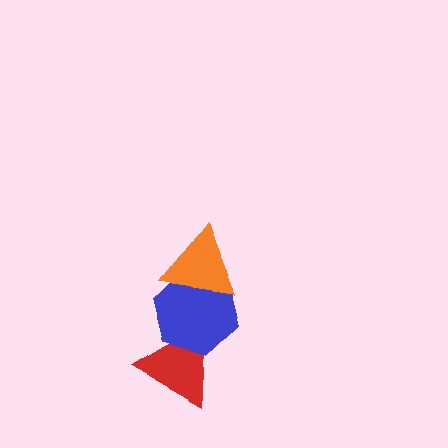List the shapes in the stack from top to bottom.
From top to bottom: the orange triangle, the blue hexagon, the red triangle.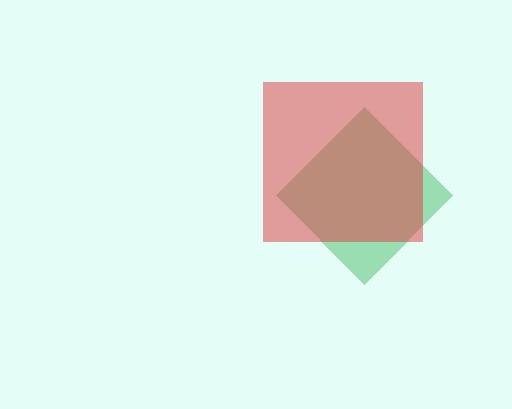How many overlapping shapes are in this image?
There are 2 overlapping shapes in the image.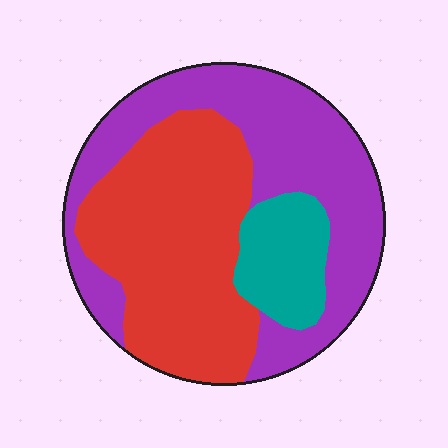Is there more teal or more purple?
Purple.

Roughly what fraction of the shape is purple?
Purple covers 44% of the shape.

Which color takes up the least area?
Teal, at roughly 15%.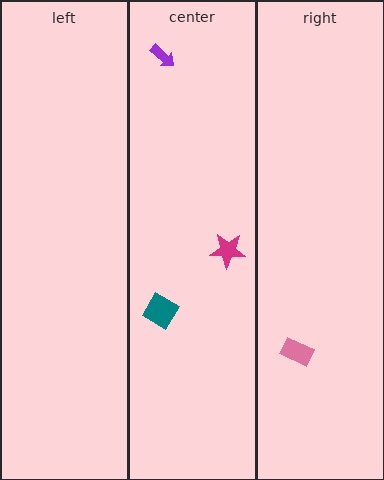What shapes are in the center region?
The teal diamond, the purple arrow, the magenta star.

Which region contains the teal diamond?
The center region.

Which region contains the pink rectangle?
The right region.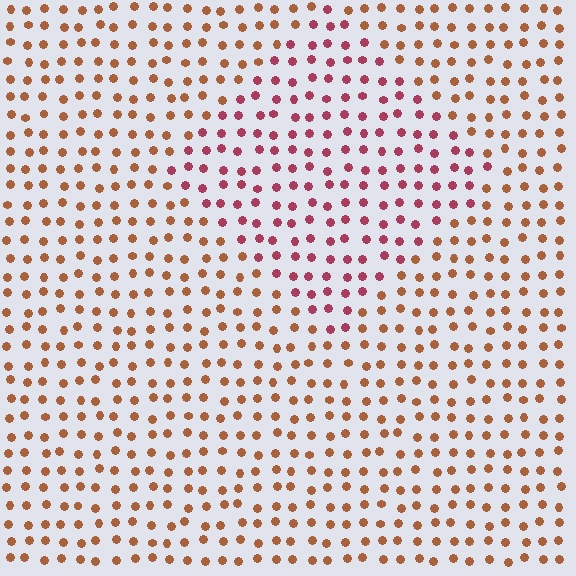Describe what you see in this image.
The image is filled with small brown elements in a uniform arrangement. A diamond-shaped region is visible where the elements are tinted to a slightly different hue, forming a subtle color boundary.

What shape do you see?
I see a diamond.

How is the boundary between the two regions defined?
The boundary is defined purely by a slight shift in hue (about 39 degrees). Spacing, size, and orientation are identical on both sides.